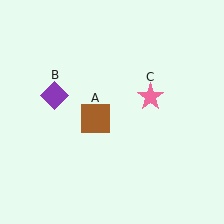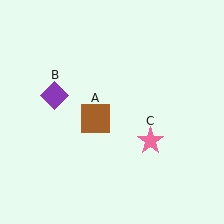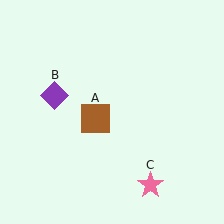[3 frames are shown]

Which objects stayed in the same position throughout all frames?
Brown square (object A) and purple diamond (object B) remained stationary.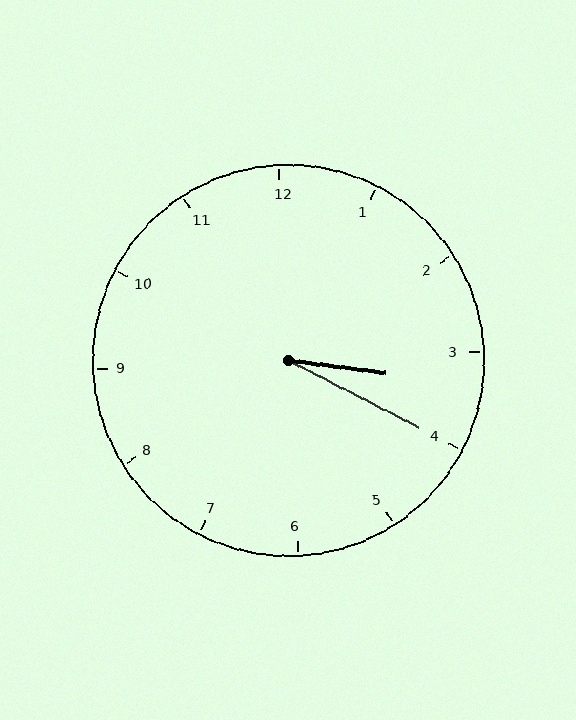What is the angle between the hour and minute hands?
Approximately 20 degrees.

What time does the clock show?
3:20.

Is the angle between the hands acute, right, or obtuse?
It is acute.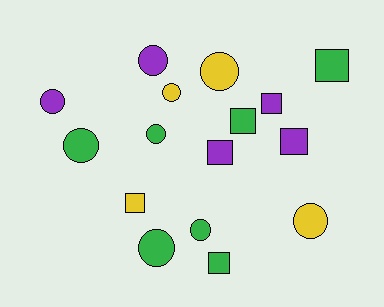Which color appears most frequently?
Green, with 7 objects.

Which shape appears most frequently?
Circle, with 9 objects.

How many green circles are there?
There are 4 green circles.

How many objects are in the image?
There are 16 objects.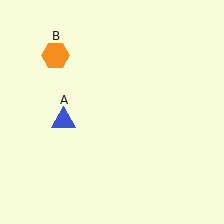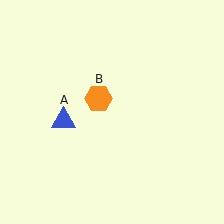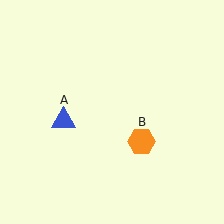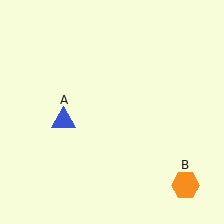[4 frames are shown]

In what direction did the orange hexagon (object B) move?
The orange hexagon (object B) moved down and to the right.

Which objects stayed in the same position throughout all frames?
Blue triangle (object A) remained stationary.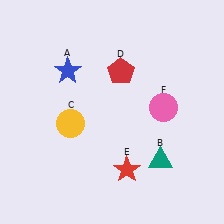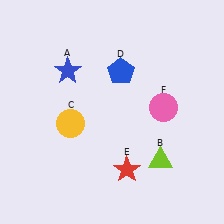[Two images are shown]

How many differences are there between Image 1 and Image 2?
There are 2 differences between the two images.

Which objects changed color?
B changed from teal to lime. D changed from red to blue.